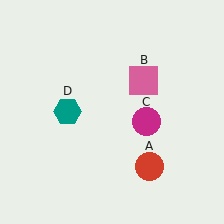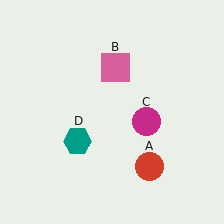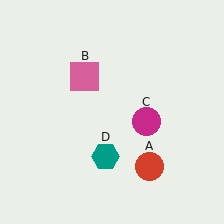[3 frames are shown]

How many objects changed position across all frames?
2 objects changed position: pink square (object B), teal hexagon (object D).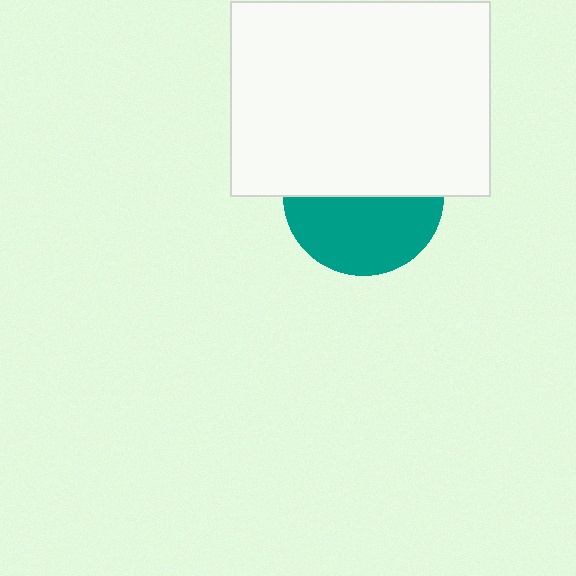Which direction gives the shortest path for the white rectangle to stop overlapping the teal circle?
Moving up gives the shortest separation.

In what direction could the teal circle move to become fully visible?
The teal circle could move down. That would shift it out from behind the white rectangle entirely.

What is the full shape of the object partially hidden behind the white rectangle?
The partially hidden object is a teal circle.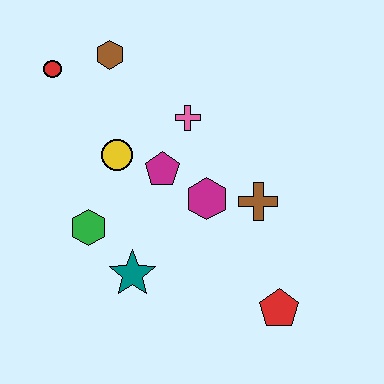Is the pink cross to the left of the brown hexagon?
No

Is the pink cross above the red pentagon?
Yes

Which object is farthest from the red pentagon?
The red circle is farthest from the red pentagon.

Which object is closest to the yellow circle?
The magenta pentagon is closest to the yellow circle.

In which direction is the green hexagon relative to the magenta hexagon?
The green hexagon is to the left of the magenta hexagon.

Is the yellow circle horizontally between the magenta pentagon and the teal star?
No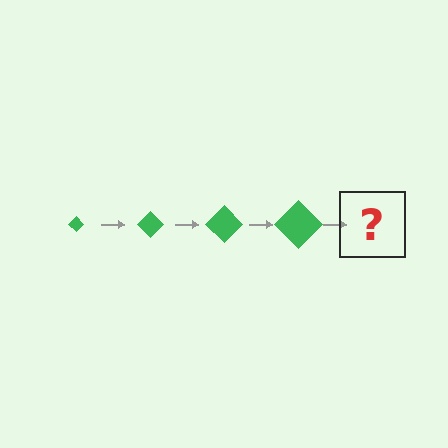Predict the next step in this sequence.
The next step is a green diamond, larger than the previous one.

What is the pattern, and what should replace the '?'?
The pattern is that the diamond gets progressively larger each step. The '?' should be a green diamond, larger than the previous one.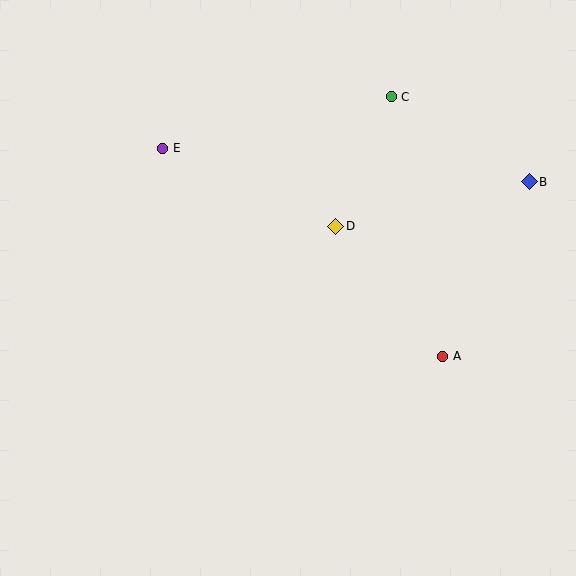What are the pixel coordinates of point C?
Point C is at (391, 97).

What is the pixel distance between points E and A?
The distance between E and A is 349 pixels.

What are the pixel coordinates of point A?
Point A is at (443, 356).